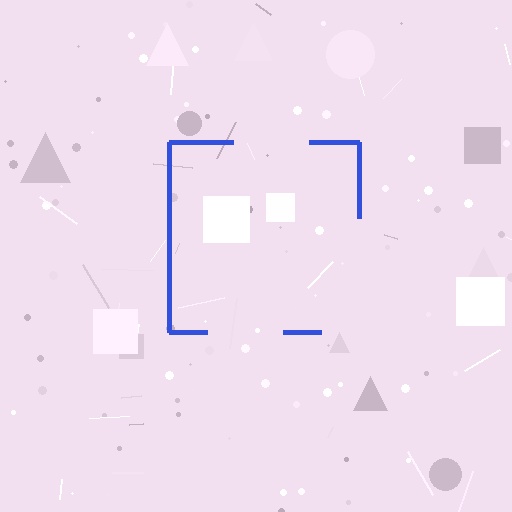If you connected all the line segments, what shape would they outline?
They would outline a square.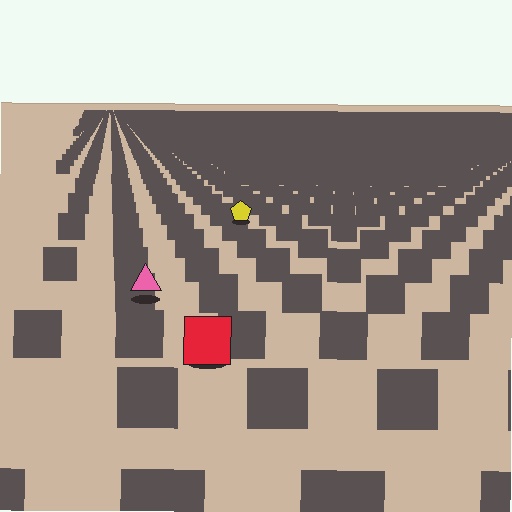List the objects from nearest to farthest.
From nearest to farthest: the red square, the pink triangle, the yellow pentagon.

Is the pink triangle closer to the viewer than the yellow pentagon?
Yes. The pink triangle is closer — you can tell from the texture gradient: the ground texture is coarser near it.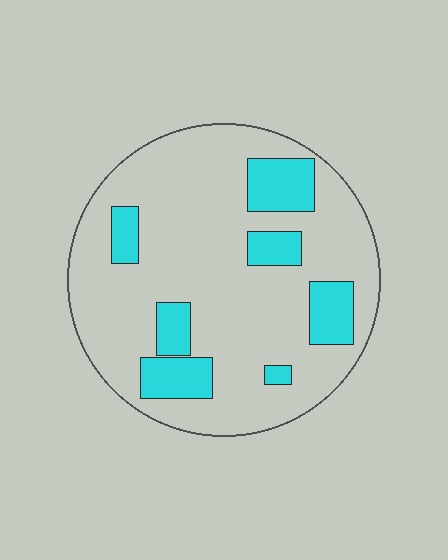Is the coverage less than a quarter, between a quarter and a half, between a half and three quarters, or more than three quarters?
Less than a quarter.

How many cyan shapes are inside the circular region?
7.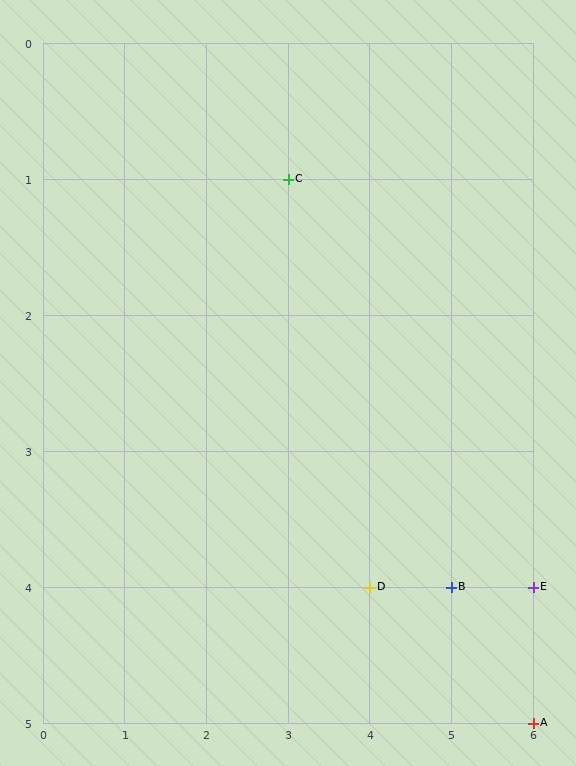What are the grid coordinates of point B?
Point B is at grid coordinates (5, 4).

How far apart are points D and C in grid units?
Points D and C are 1 column and 3 rows apart (about 3.2 grid units diagonally).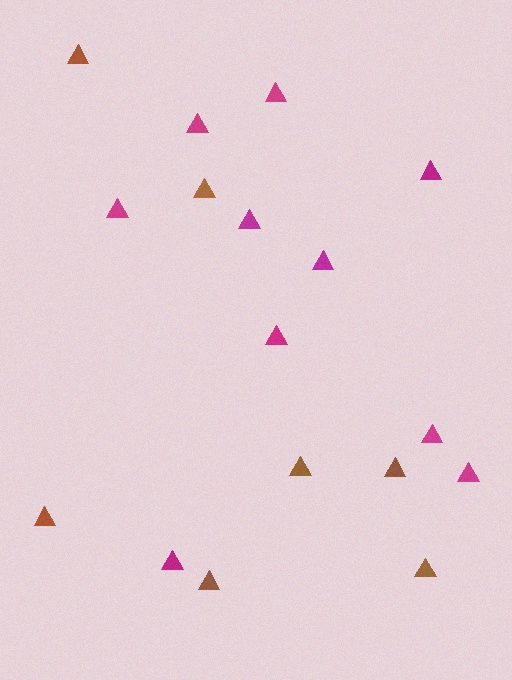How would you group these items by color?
There are 2 groups: one group of brown triangles (7) and one group of magenta triangles (10).